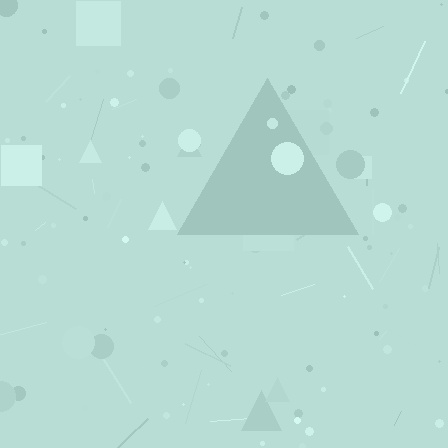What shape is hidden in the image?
A triangle is hidden in the image.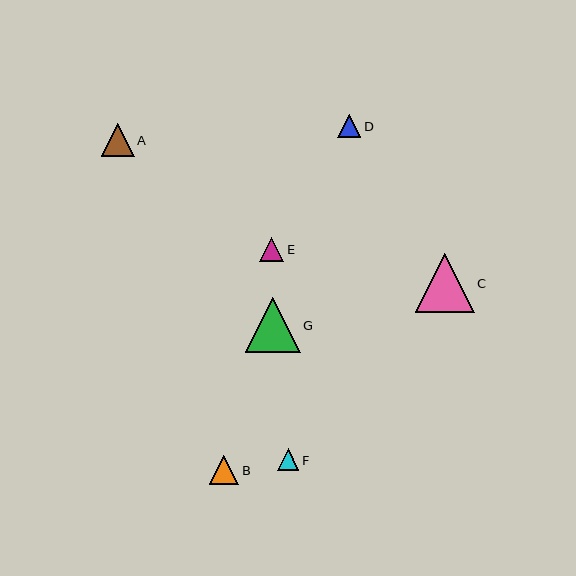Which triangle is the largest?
Triangle C is the largest with a size of approximately 59 pixels.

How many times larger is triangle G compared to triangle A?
Triangle G is approximately 1.7 times the size of triangle A.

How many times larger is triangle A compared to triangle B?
Triangle A is approximately 1.1 times the size of triangle B.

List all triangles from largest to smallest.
From largest to smallest: C, G, A, B, E, D, F.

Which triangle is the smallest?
Triangle F is the smallest with a size of approximately 21 pixels.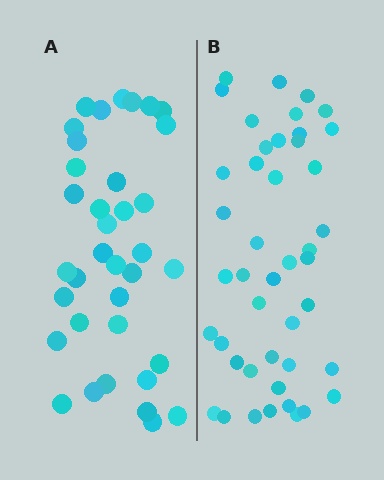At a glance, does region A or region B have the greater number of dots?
Region B (the right region) has more dots.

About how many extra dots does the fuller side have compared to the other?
Region B has roughly 8 or so more dots than region A.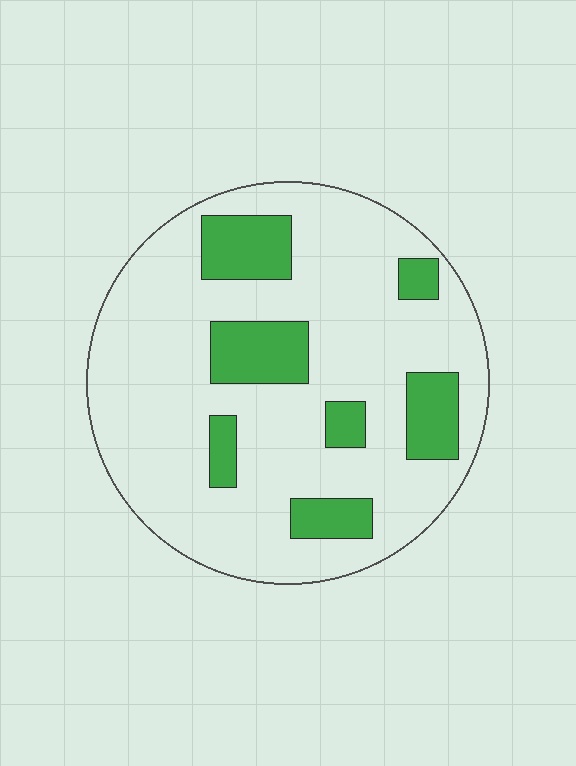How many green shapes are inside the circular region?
7.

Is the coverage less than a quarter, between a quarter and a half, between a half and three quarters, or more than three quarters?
Less than a quarter.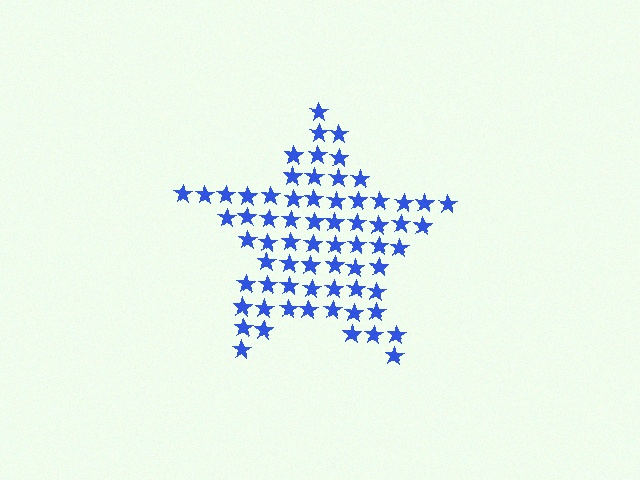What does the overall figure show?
The overall figure shows a star.